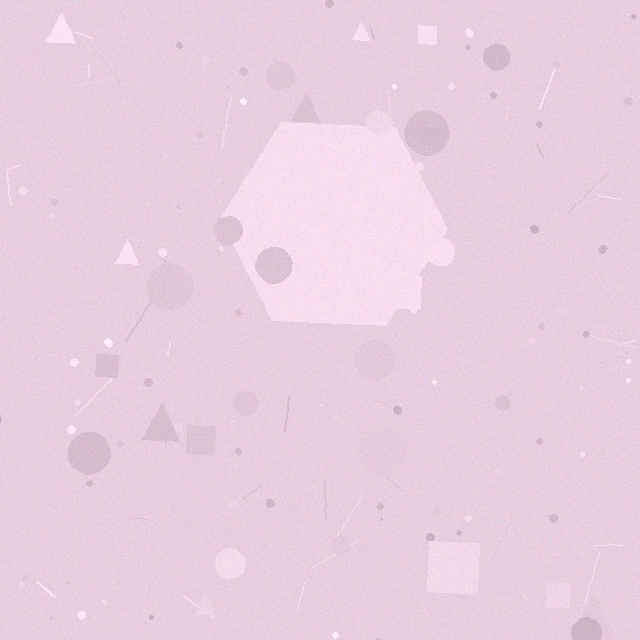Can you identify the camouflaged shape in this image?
The camouflaged shape is a hexagon.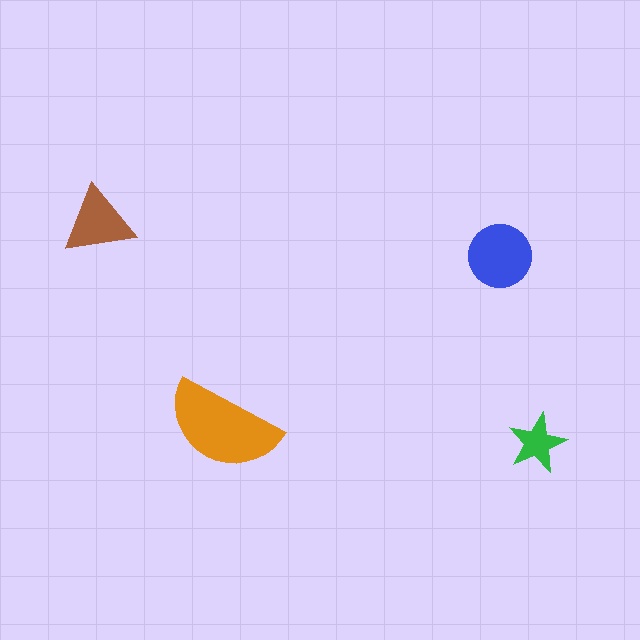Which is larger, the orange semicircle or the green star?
The orange semicircle.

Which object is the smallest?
The green star.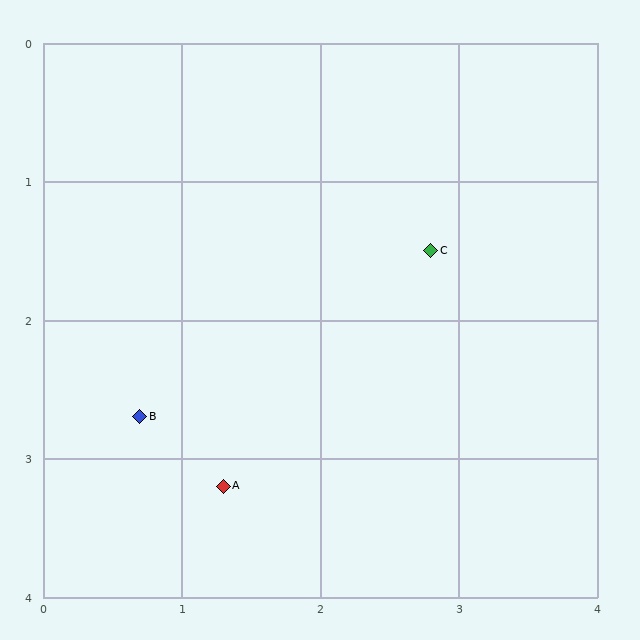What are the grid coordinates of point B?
Point B is at approximately (0.7, 2.7).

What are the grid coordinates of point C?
Point C is at approximately (2.8, 1.5).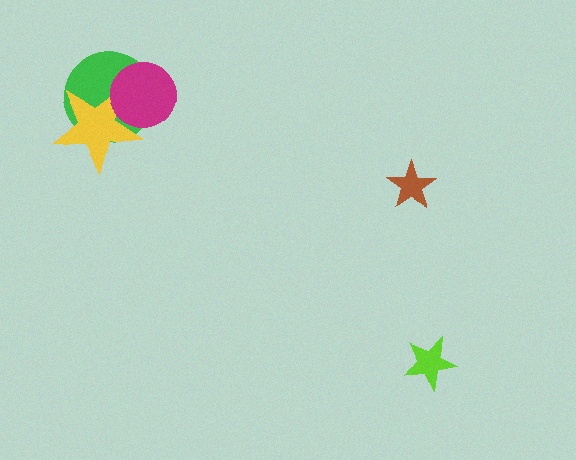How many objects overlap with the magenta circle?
2 objects overlap with the magenta circle.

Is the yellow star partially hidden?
Yes, it is partially covered by another shape.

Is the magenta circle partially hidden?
No, no other shape covers it.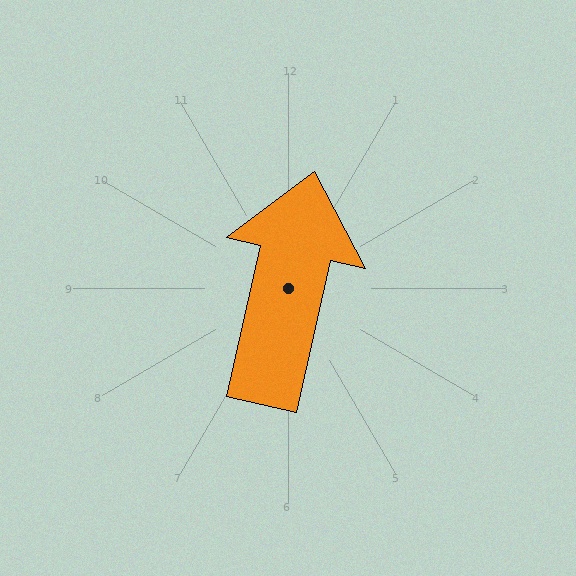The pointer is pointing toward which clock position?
Roughly 12 o'clock.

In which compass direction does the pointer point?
North.